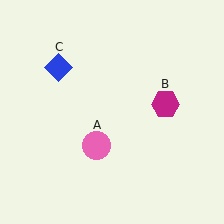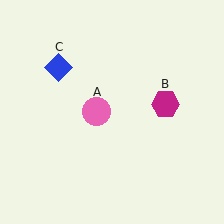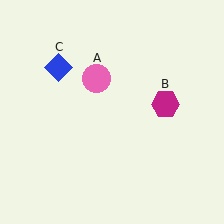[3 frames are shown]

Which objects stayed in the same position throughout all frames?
Magenta hexagon (object B) and blue diamond (object C) remained stationary.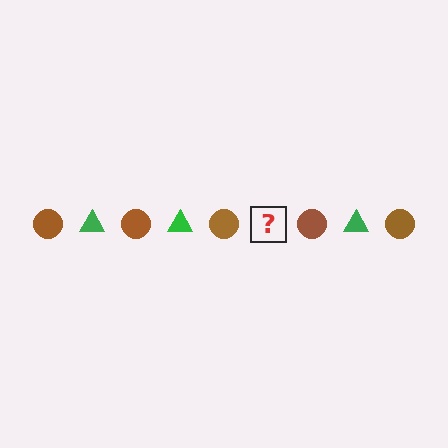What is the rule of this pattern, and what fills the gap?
The rule is that the pattern alternates between brown circle and green triangle. The gap should be filled with a green triangle.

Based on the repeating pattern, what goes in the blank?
The blank should be a green triangle.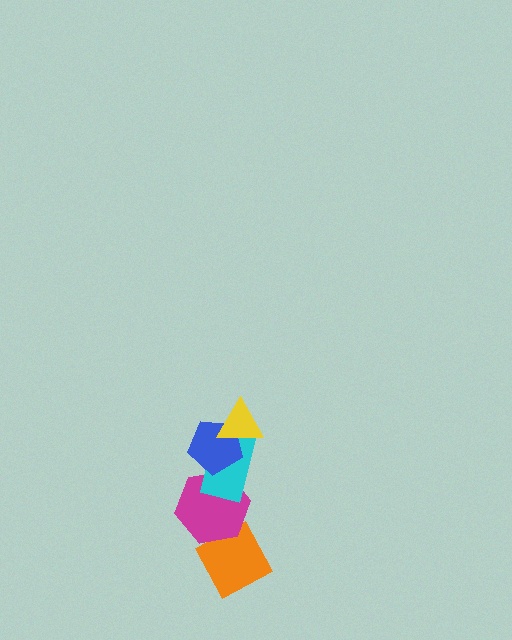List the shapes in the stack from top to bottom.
From top to bottom: the yellow triangle, the blue pentagon, the cyan rectangle, the magenta hexagon, the orange diamond.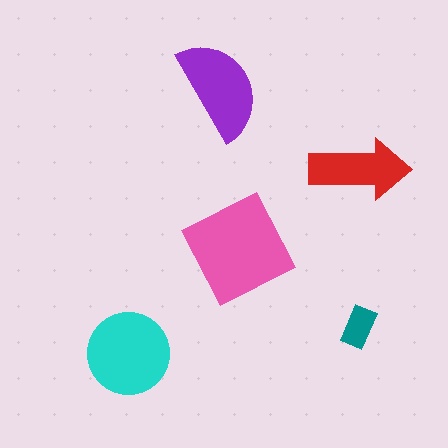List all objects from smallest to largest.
The teal rectangle, the red arrow, the purple semicircle, the cyan circle, the pink diamond.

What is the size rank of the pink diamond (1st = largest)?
1st.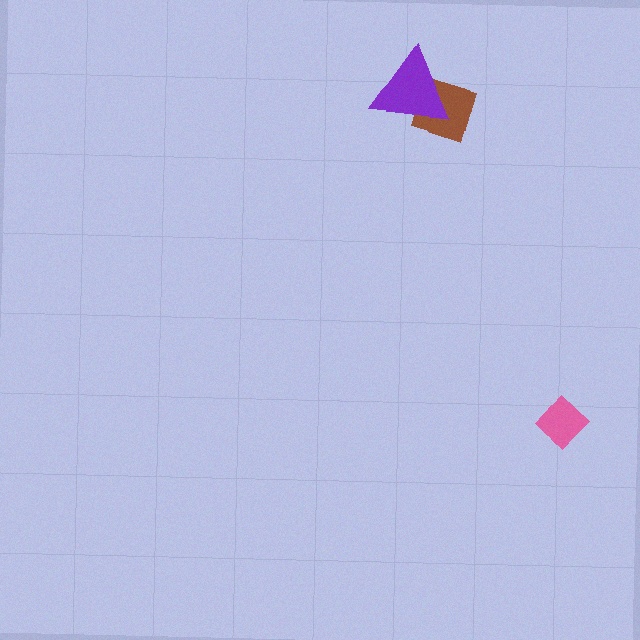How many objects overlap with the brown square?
1 object overlaps with the brown square.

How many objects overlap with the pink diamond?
0 objects overlap with the pink diamond.